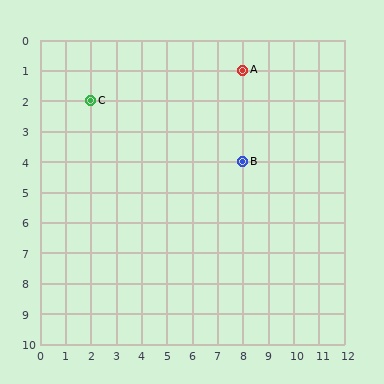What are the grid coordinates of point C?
Point C is at grid coordinates (2, 2).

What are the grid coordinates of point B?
Point B is at grid coordinates (8, 4).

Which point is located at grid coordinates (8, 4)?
Point B is at (8, 4).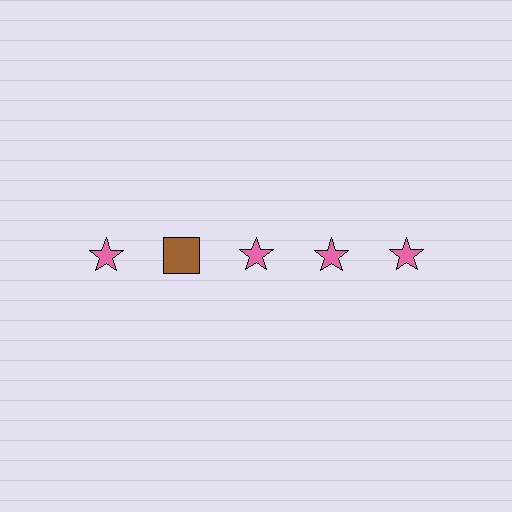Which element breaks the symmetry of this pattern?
The brown square in the top row, second from left column breaks the symmetry. All other shapes are pink stars.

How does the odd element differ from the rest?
It differs in both color (brown instead of pink) and shape (square instead of star).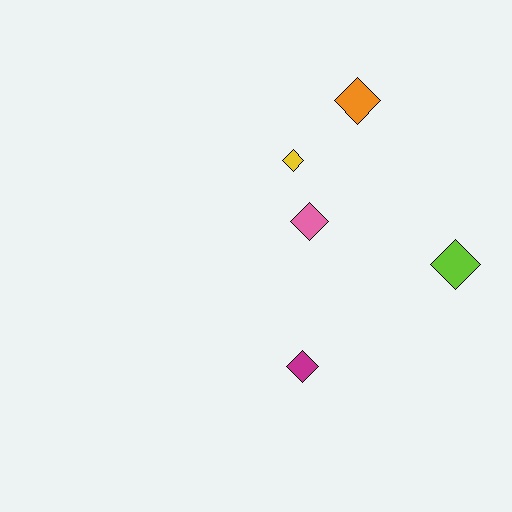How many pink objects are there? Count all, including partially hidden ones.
There is 1 pink object.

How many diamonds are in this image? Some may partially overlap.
There are 5 diamonds.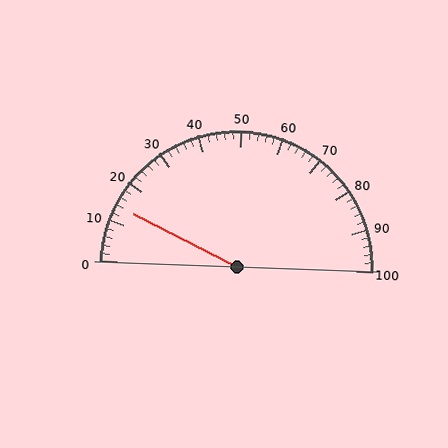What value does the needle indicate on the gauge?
The needle indicates approximately 14.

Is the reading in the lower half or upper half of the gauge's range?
The reading is in the lower half of the range (0 to 100).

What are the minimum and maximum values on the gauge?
The gauge ranges from 0 to 100.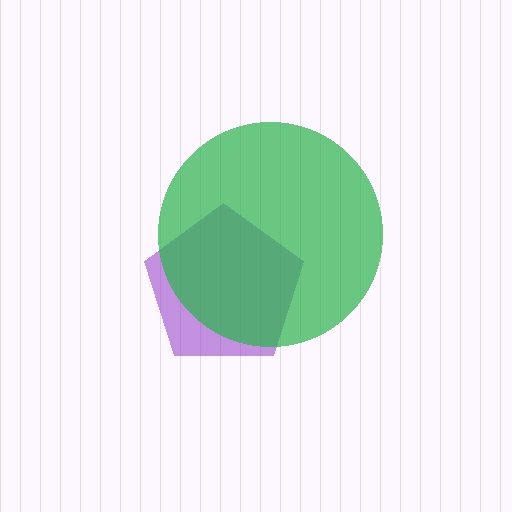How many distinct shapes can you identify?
There are 2 distinct shapes: a purple pentagon, a green circle.